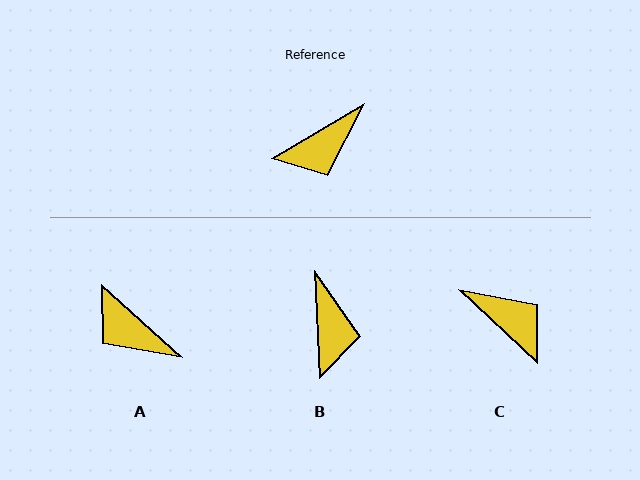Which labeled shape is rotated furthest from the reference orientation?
C, about 107 degrees away.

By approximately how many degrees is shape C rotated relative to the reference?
Approximately 107 degrees counter-clockwise.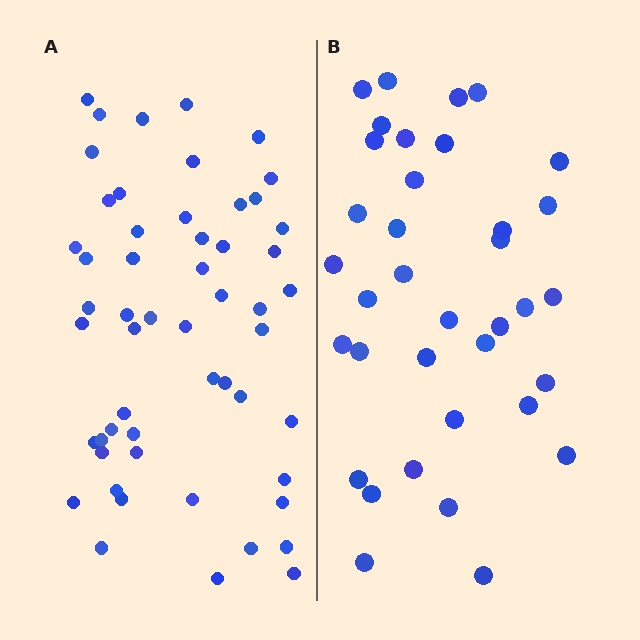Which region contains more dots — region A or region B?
Region A (the left region) has more dots.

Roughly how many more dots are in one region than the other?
Region A has approximately 20 more dots than region B.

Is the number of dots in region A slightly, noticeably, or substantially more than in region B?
Region A has substantially more. The ratio is roughly 1.5 to 1.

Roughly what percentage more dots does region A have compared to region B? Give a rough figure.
About 50% more.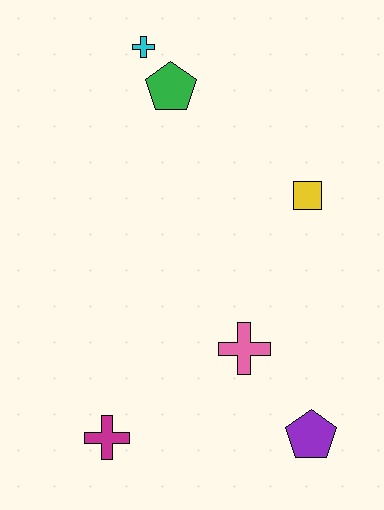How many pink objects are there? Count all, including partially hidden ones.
There is 1 pink object.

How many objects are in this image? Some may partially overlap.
There are 6 objects.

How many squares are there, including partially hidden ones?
There is 1 square.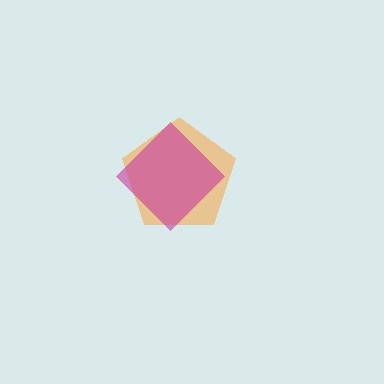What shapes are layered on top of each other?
The layered shapes are: an orange pentagon, a magenta diamond.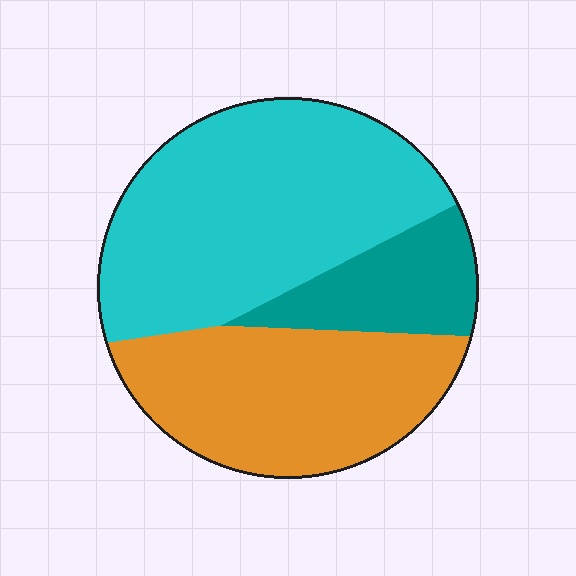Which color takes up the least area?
Teal, at roughly 15%.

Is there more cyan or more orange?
Cyan.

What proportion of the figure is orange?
Orange takes up between a quarter and a half of the figure.